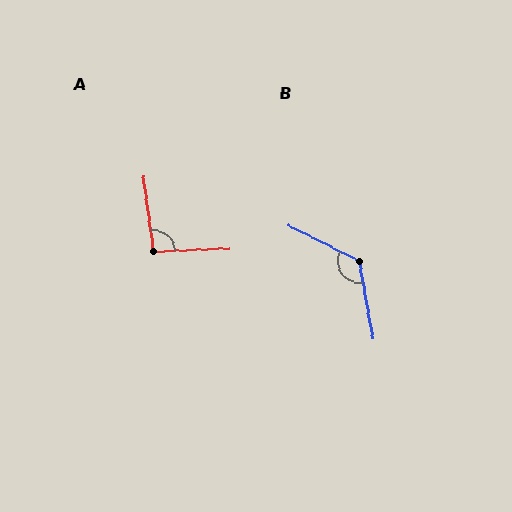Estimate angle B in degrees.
Approximately 126 degrees.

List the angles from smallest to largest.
A (96°), B (126°).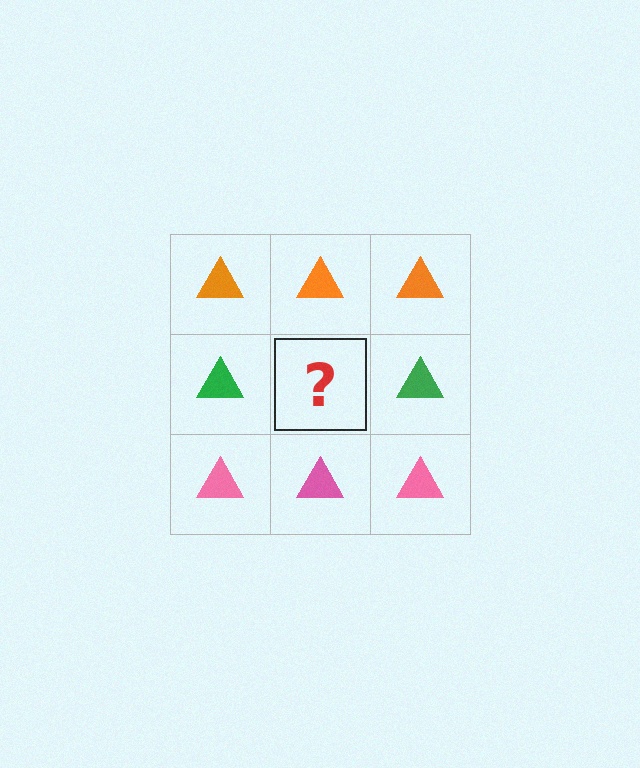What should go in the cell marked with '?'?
The missing cell should contain a green triangle.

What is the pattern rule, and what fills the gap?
The rule is that each row has a consistent color. The gap should be filled with a green triangle.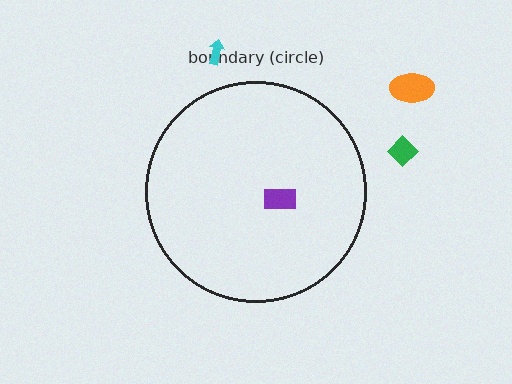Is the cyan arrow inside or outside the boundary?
Outside.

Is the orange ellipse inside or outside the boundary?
Outside.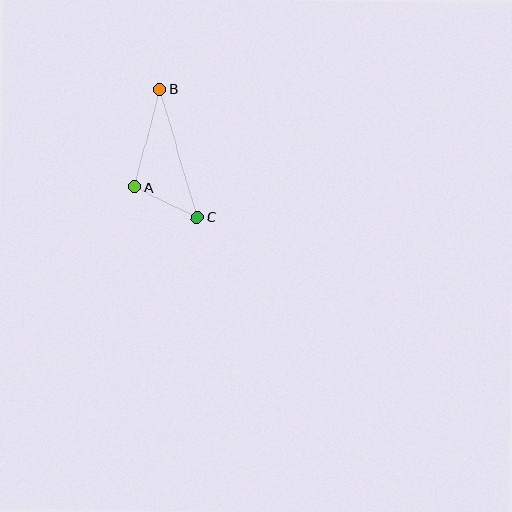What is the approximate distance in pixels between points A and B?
The distance between A and B is approximately 101 pixels.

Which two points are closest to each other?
Points A and C are closest to each other.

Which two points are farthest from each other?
Points B and C are farthest from each other.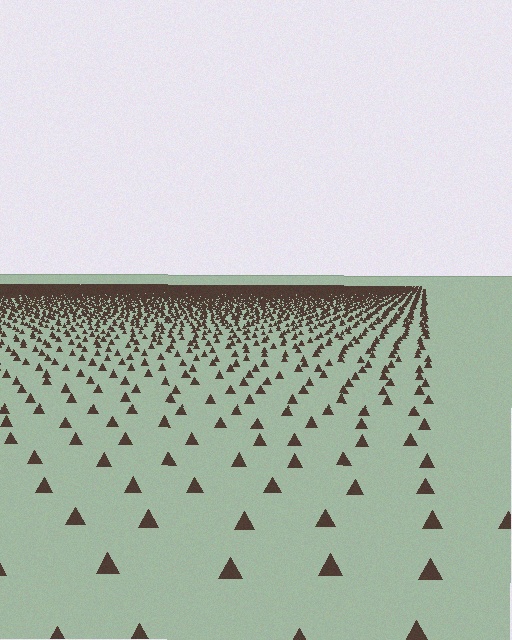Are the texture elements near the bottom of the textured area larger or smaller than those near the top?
Larger. Near the bottom, elements are closer to the viewer and appear at a bigger on-screen size.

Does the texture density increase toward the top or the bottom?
Density increases toward the top.